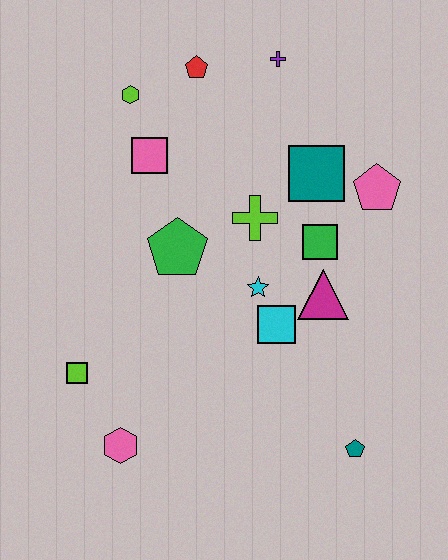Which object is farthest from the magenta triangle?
The lime hexagon is farthest from the magenta triangle.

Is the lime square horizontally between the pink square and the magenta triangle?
No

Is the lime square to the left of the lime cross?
Yes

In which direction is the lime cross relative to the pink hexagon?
The lime cross is above the pink hexagon.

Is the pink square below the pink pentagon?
No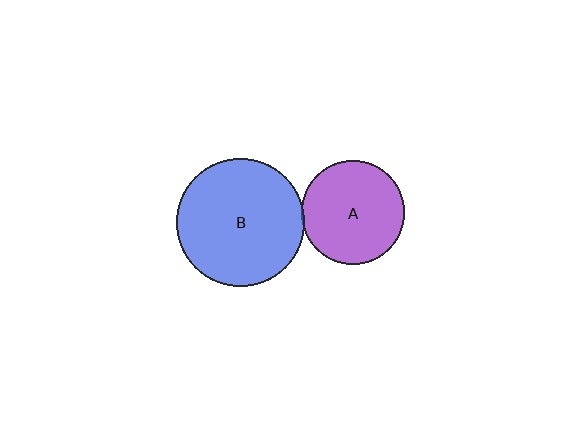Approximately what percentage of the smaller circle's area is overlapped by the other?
Approximately 5%.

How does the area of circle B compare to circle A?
Approximately 1.5 times.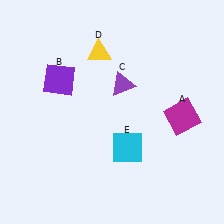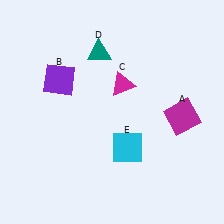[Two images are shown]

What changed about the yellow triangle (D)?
In Image 1, D is yellow. In Image 2, it changed to teal.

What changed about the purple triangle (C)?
In Image 1, C is purple. In Image 2, it changed to magenta.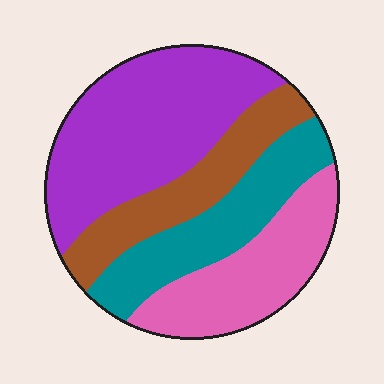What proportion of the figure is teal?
Teal takes up about one fifth (1/5) of the figure.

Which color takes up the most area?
Purple, at roughly 40%.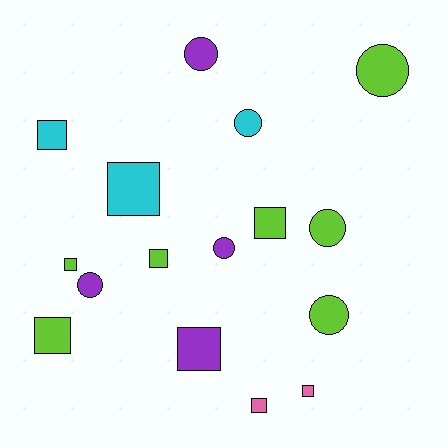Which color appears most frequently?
Lime, with 7 objects.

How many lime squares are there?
There are 4 lime squares.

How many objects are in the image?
There are 16 objects.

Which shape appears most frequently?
Square, with 9 objects.